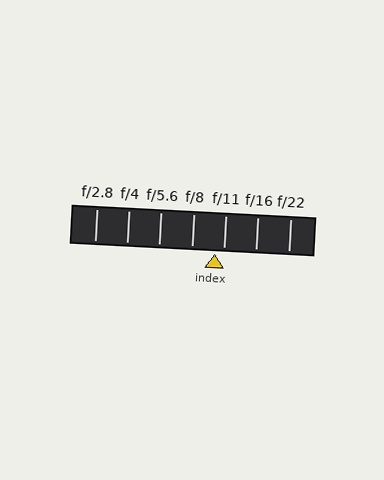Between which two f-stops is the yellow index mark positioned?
The index mark is between f/8 and f/11.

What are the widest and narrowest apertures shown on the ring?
The widest aperture shown is f/2.8 and the narrowest is f/22.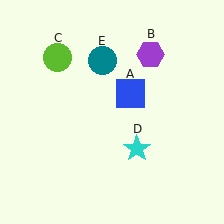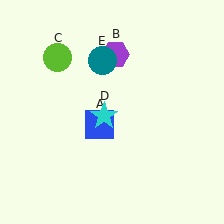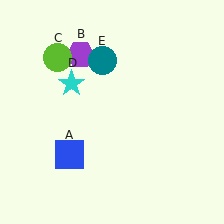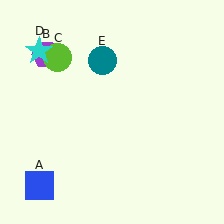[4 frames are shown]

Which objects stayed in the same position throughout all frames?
Lime circle (object C) and teal circle (object E) remained stationary.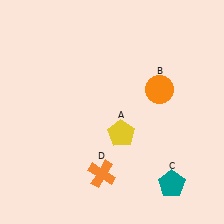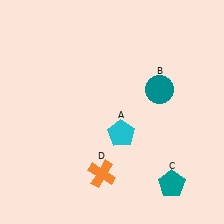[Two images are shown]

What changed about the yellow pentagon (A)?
In Image 1, A is yellow. In Image 2, it changed to cyan.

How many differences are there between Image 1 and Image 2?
There are 2 differences between the two images.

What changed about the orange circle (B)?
In Image 1, B is orange. In Image 2, it changed to teal.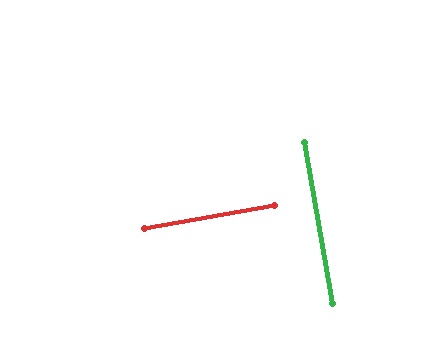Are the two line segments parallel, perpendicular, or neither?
Perpendicular — they meet at approximately 90°.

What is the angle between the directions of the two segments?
Approximately 90 degrees.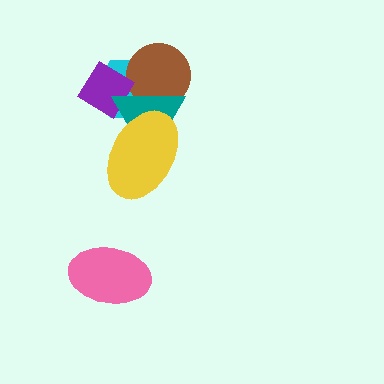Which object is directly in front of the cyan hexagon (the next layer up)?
The brown circle is directly in front of the cyan hexagon.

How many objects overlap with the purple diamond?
3 objects overlap with the purple diamond.